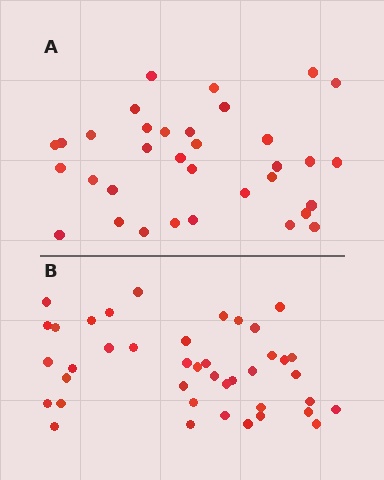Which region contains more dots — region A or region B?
Region B (the bottom region) has more dots.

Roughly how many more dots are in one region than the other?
Region B has roughly 8 or so more dots than region A.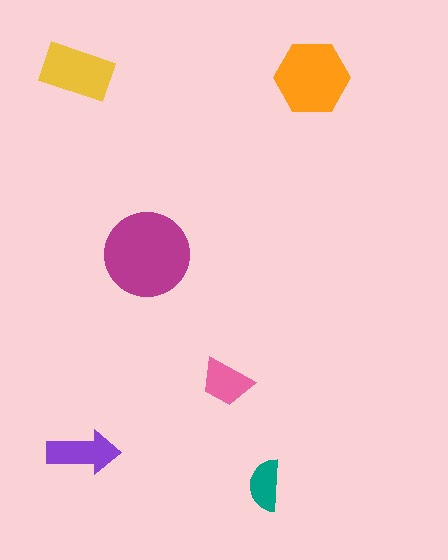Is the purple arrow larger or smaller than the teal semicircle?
Larger.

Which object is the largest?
The magenta circle.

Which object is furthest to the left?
The yellow rectangle is leftmost.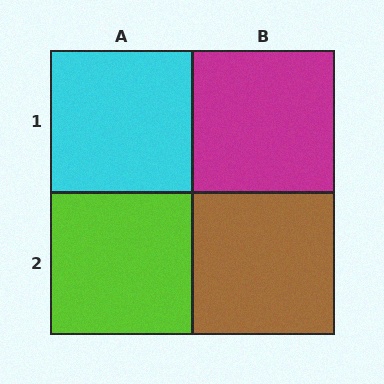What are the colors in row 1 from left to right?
Cyan, magenta.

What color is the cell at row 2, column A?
Lime.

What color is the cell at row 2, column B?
Brown.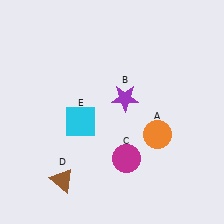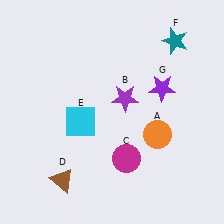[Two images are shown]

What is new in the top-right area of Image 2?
A purple star (G) was added in the top-right area of Image 2.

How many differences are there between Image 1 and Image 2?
There are 2 differences between the two images.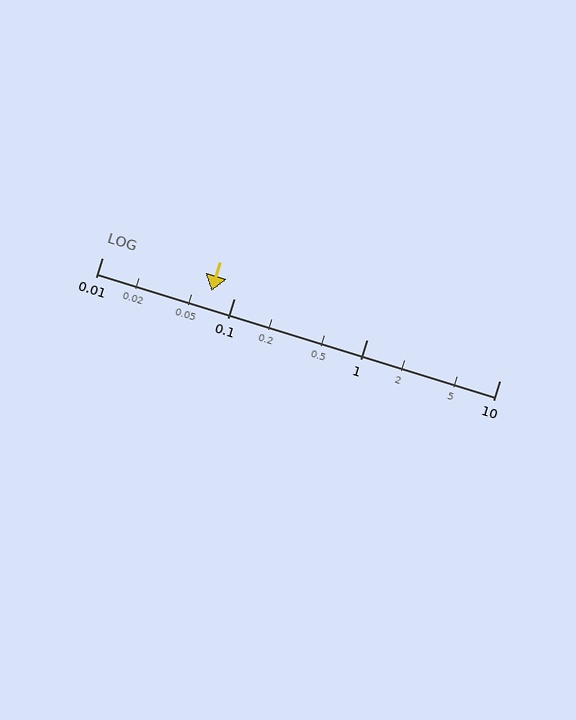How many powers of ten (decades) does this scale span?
The scale spans 3 decades, from 0.01 to 10.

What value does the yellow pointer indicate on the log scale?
The pointer indicates approximately 0.067.